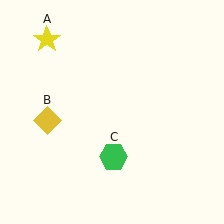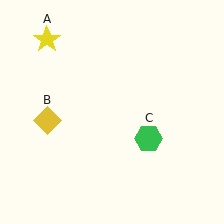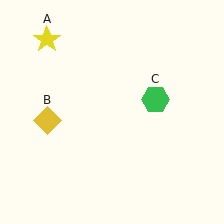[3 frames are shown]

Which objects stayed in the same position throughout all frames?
Yellow star (object A) and yellow diamond (object B) remained stationary.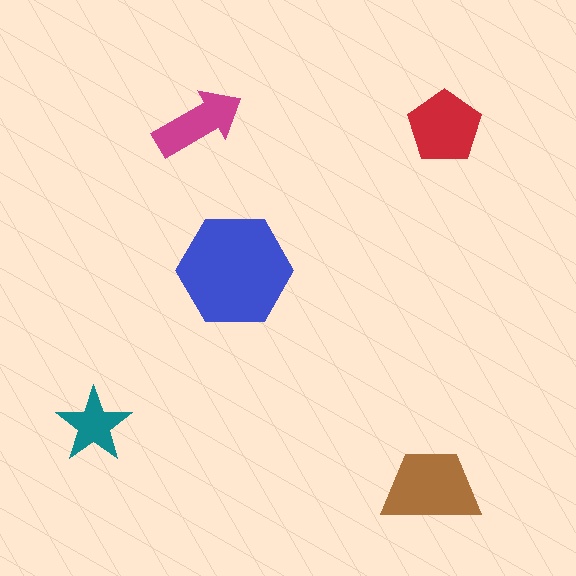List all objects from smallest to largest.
The teal star, the magenta arrow, the red pentagon, the brown trapezoid, the blue hexagon.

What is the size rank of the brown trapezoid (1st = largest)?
2nd.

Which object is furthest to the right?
The red pentagon is rightmost.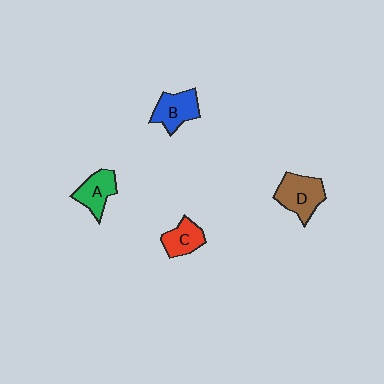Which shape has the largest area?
Shape D (brown).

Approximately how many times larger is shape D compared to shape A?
Approximately 1.3 times.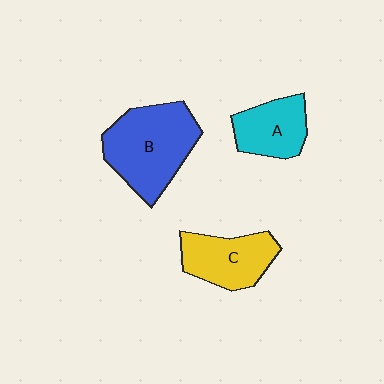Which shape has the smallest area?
Shape A (cyan).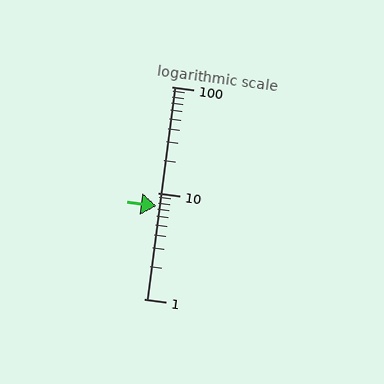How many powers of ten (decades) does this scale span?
The scale spans 2 decades, from 1 to 100.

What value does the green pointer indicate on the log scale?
The pointer indicates approximately 7.4.